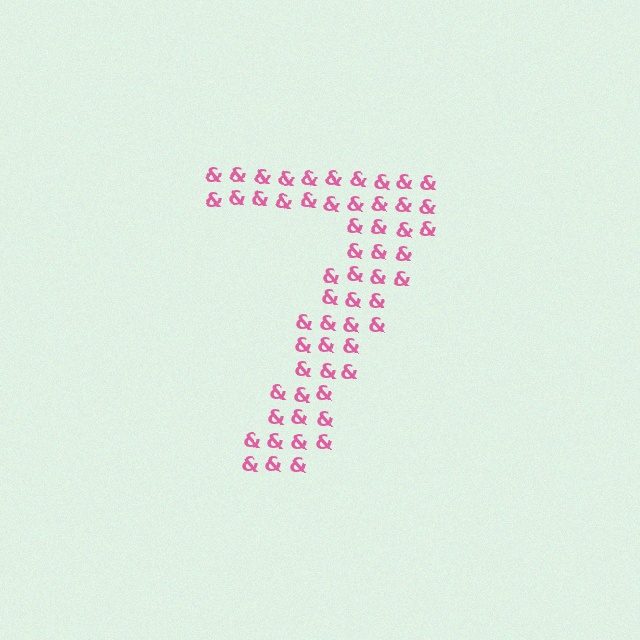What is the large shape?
The large shape is the digit 7.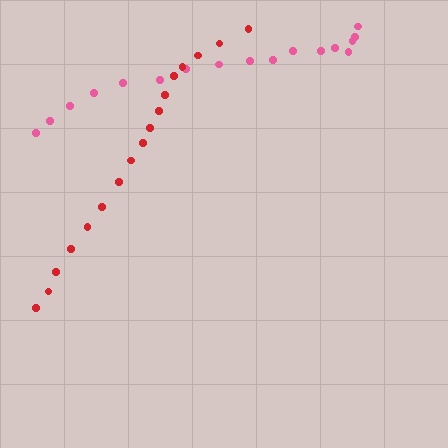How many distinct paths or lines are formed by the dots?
There are 2 distinct paths.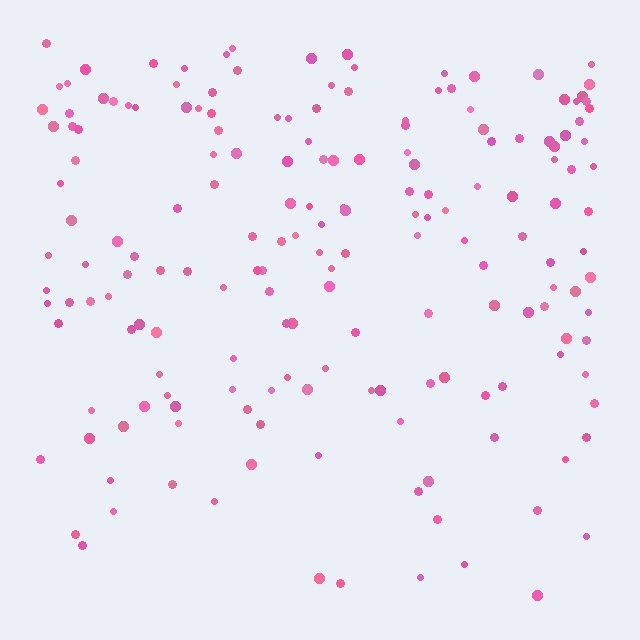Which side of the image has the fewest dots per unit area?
The bottom.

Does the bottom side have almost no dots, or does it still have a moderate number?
Still a moderate number, just noticeably fewer than the top.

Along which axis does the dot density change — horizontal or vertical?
Vertical.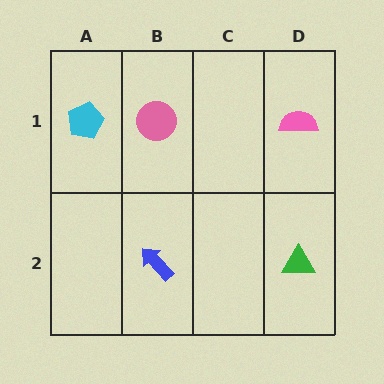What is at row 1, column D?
A pink semicircle.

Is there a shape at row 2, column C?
No, that cell is empty.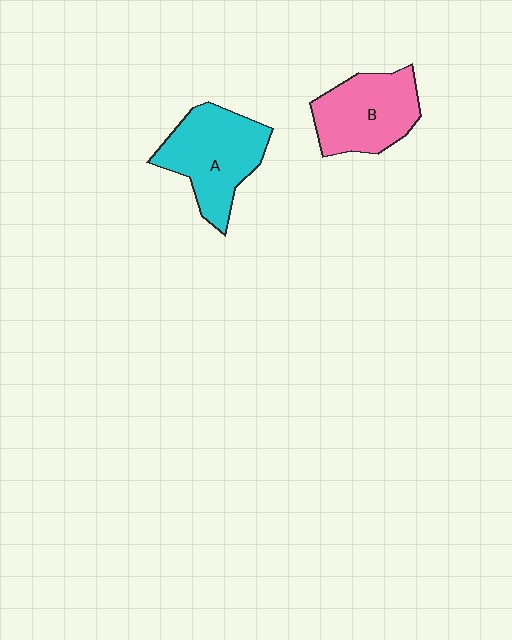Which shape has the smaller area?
Shape B (pink).